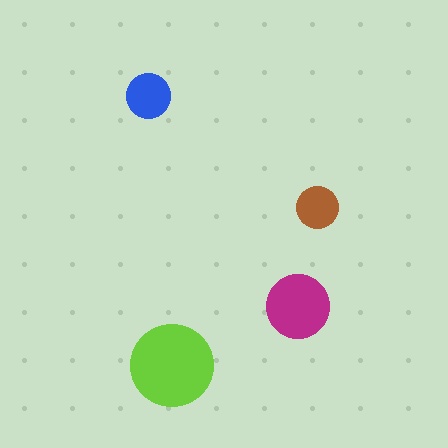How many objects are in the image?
There are 4 objects in the image.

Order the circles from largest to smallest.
the lime one, the magenta one, the blue one, the brown one.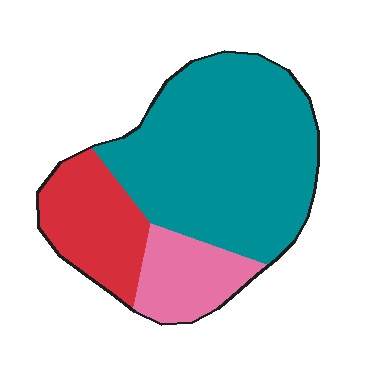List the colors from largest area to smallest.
From largest to smallest: teal, red, pink.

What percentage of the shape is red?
Red covers around 20% of the shape.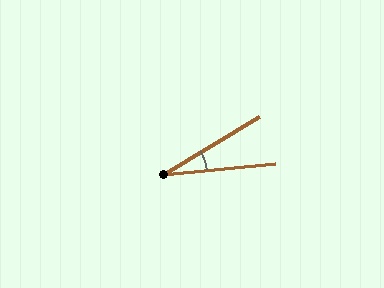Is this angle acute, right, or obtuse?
It is acute.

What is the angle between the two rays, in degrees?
Approximately 26 degrees.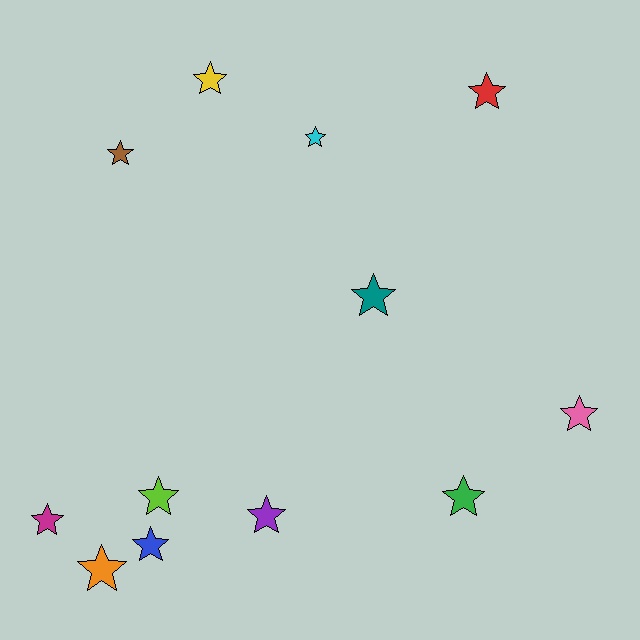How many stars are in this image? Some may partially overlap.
There are 12 stars.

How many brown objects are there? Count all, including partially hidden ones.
There is 1 brown object.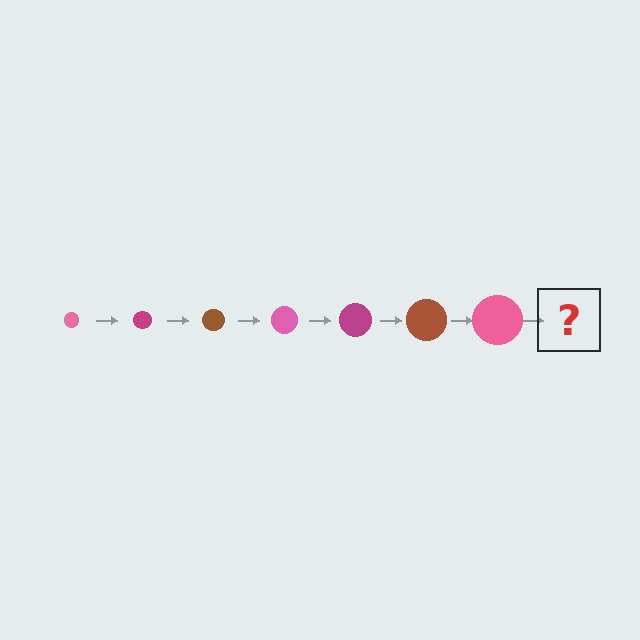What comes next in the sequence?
The next element should be a magenta circle, larger than the previous one.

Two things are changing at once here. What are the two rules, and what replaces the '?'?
The two rules are that the circle grows larger each step and the color cycles through pink, magenta, and brown. The '?' should be a magenta circle, larger than the previous one.